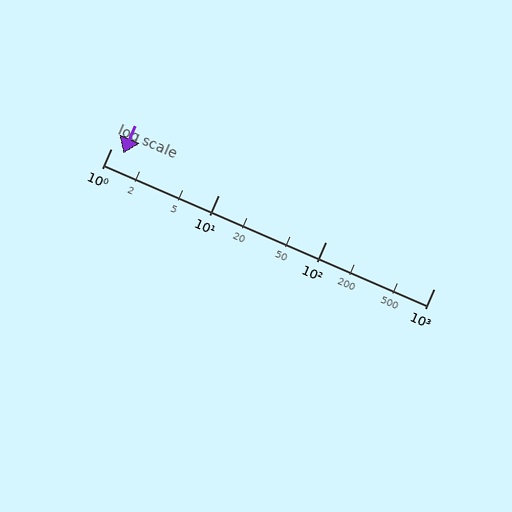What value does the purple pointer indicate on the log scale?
The pointer indicates approximately 1.3.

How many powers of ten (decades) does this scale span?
The scale spans 3 decades, from 1 to 1000.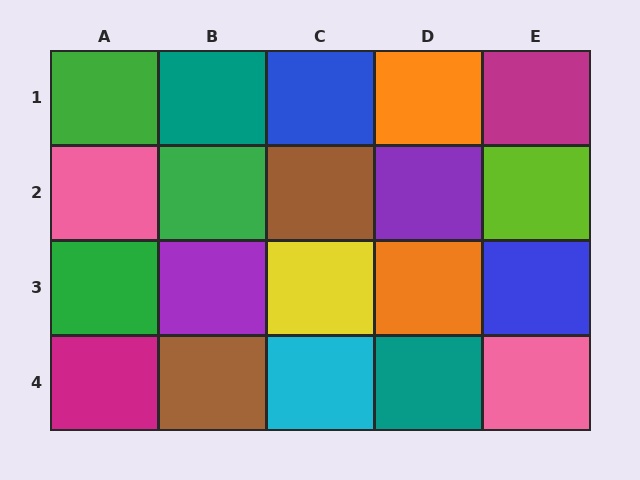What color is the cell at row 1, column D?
Orange.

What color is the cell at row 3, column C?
Yellow.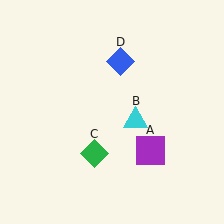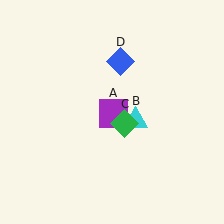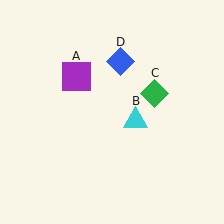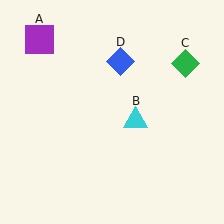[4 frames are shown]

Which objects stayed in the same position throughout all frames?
Cyan triangle (object B) and blue diamond (object D) remained stationary.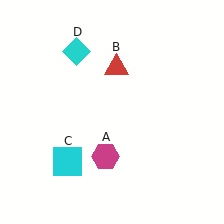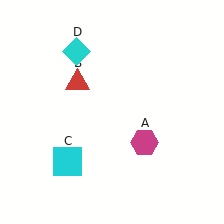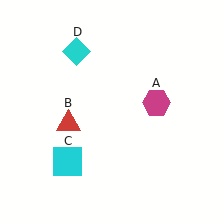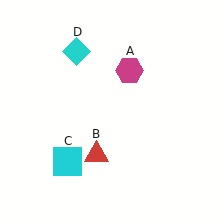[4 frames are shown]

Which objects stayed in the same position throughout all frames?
Cyan square (object C) and cyan diamond (object D) remained stationary.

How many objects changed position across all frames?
2 objects changed position: magenta hexagon (object A), red triangle (object B).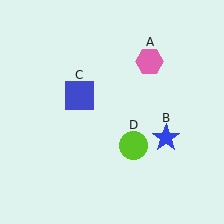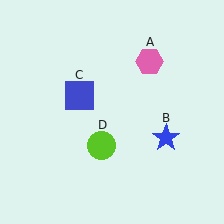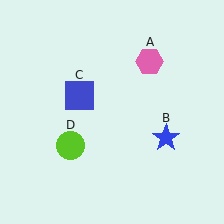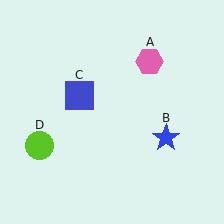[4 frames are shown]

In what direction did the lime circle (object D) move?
The lime circle (object D) moved left.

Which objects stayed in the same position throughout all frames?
Pink hexagon (object A) and blue star (object B) and blue square (object C) remained stationary.